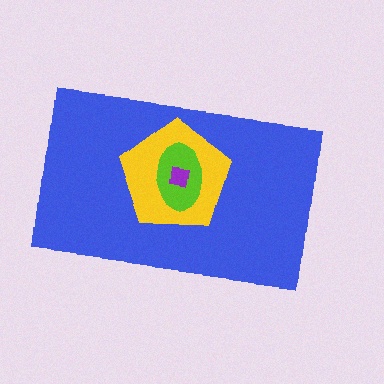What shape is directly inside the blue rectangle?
The yellow pentagon.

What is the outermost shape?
The blue rectangle.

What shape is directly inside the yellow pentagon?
The lime ellipse.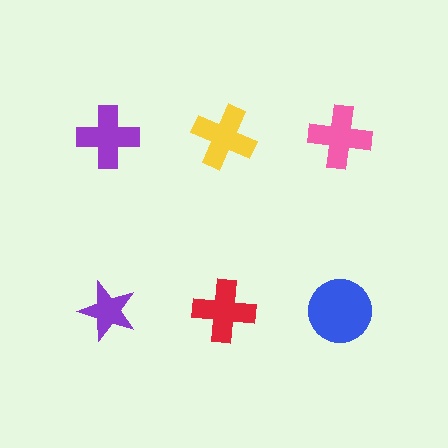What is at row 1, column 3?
A pink cross.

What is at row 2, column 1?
A purple star.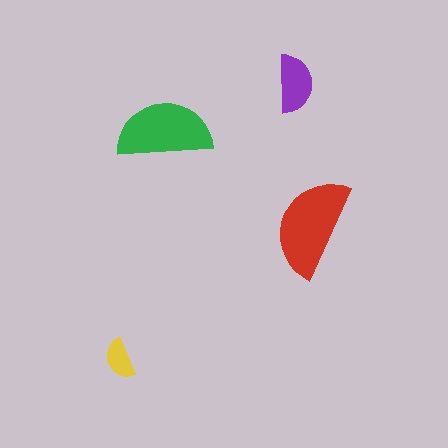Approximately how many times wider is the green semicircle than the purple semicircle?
About 1.5 times wider.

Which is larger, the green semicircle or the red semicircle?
The red one.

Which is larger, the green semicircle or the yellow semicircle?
The green one.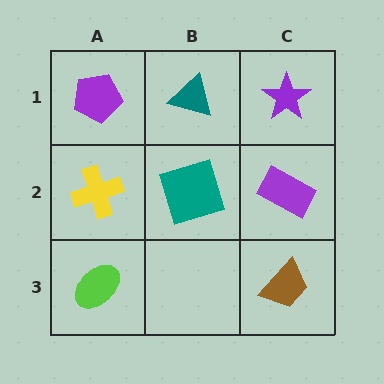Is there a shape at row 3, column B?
No, that cell is empty.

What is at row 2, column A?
A yellow cross.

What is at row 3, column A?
A lime ellipse.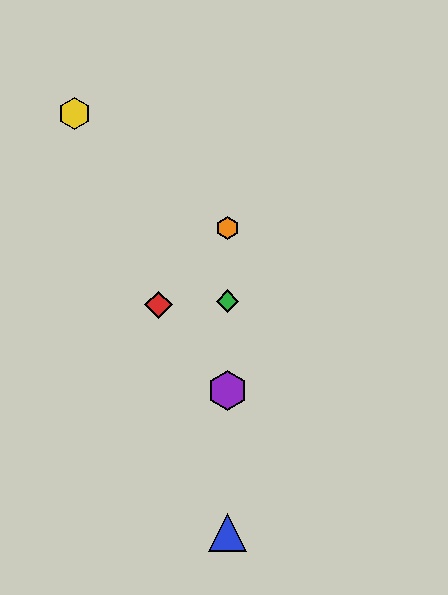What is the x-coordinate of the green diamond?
The green diamond is at x≈227.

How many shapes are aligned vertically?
4 shapes (the blue triangle, the green diamond, the purple hexagon, the orange hexagon) are aligned vertically.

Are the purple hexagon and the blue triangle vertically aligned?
Yes, both are at x≈227.